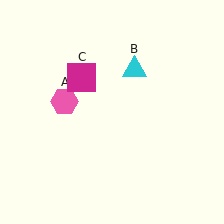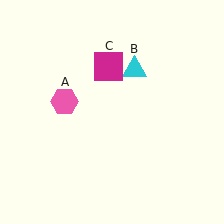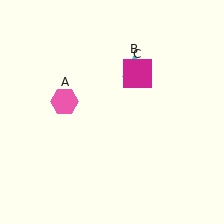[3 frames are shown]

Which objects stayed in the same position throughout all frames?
Pink hexagon (object A) and cyan triangle (object B) remained stationary.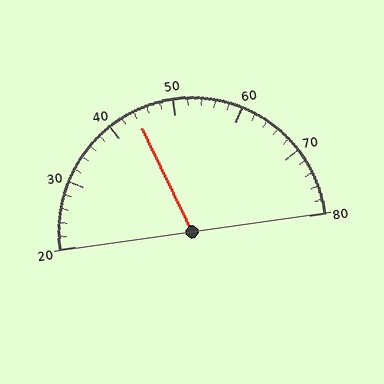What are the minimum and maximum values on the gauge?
The gauge ranges from 20 to 80.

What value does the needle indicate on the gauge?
The needle indicates approximately 44.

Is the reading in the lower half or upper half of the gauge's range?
The reading is in the lower half of the range (20 to 80).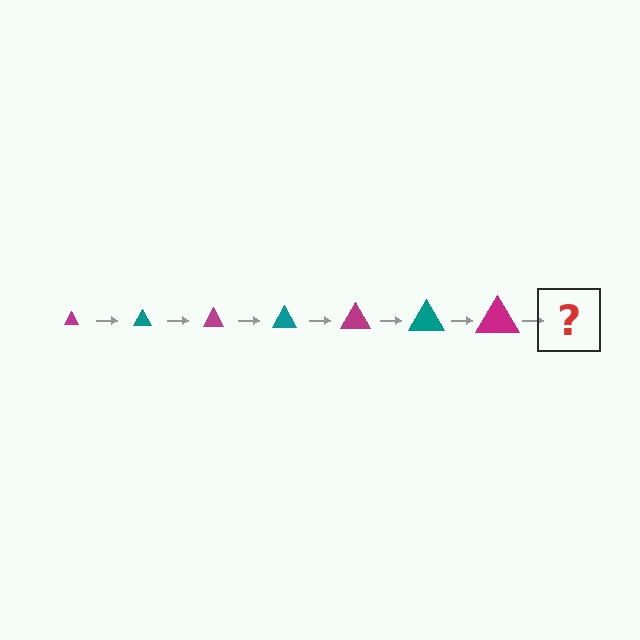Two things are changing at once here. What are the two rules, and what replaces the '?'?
The two rules are that the triangle grows larger each step and the color cycles through magenta and teal. The '?' should be a teal triangle, larger than the previous one.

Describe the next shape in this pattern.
It should be a teal triangle, larger than the previous one.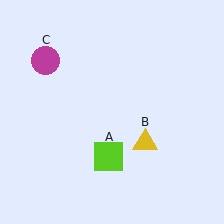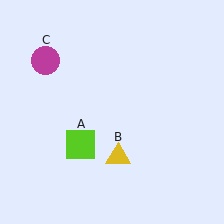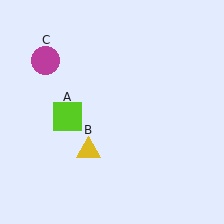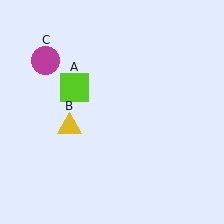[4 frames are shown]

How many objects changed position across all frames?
2 objects changed position: lime square (object A), yellow triangle (object B).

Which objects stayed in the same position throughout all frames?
Magenta circle (object C) remained stationary.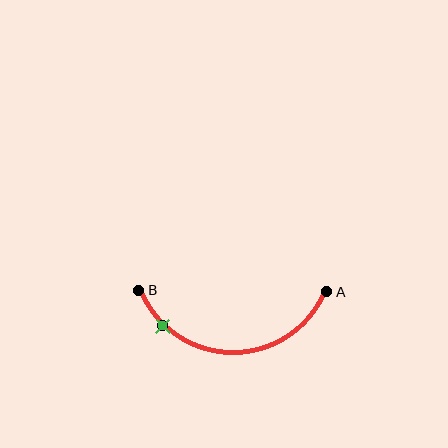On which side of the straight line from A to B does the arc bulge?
The arc bulges below the straight line connecting A and B.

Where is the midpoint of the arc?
The arc midpoint is the point on the curve farthest from the straight line joining A and B. It sits below that line.